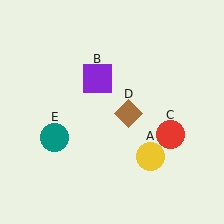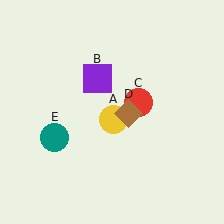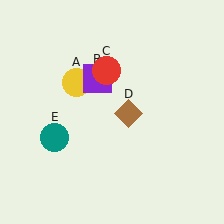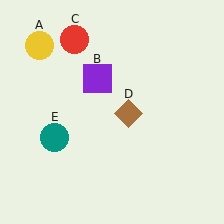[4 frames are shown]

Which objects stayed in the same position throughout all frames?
Purple square (object B) and brown diamond (object D) and teal circle (object E) remained stationary.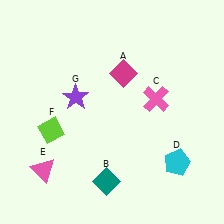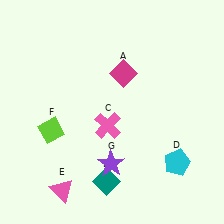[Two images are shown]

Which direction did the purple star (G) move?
The purple star (G) moved down.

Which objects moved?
The objects that moved are: the pink cross (C), the pink triangle (E), the purple star (G).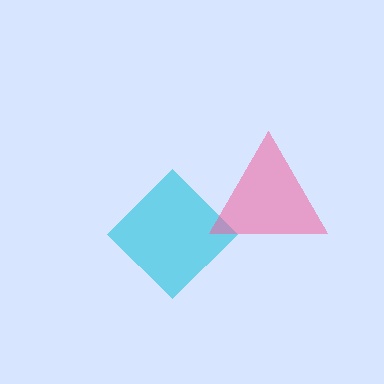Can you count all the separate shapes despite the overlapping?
Yes, there are 2 separate shapes.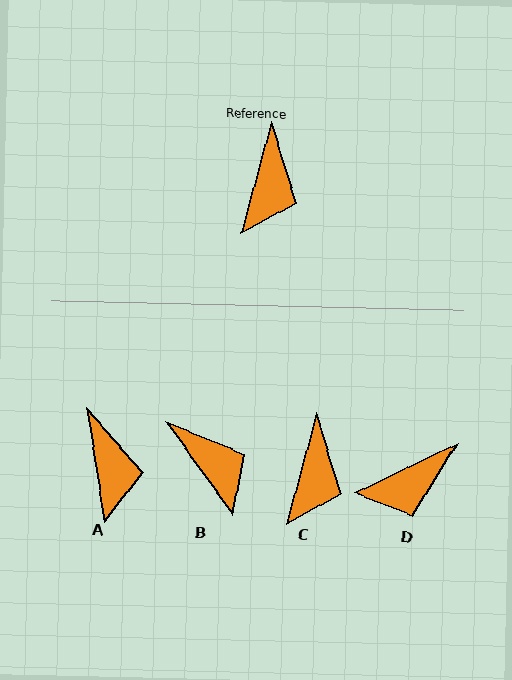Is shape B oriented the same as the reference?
No, it is off by about 51 degrees.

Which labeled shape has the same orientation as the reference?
C.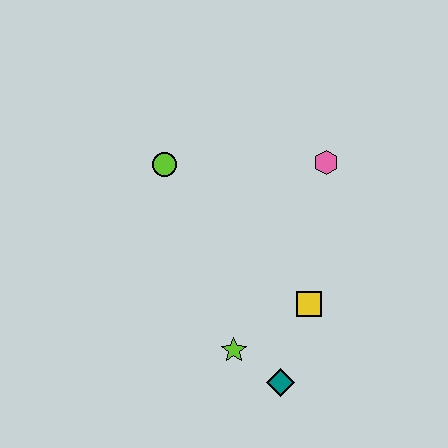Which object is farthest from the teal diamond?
The lime circle is farthest from the teal diamond.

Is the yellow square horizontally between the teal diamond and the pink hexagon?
Yes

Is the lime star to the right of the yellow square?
No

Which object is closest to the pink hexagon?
The yellow square is closest to the pink hexagon.